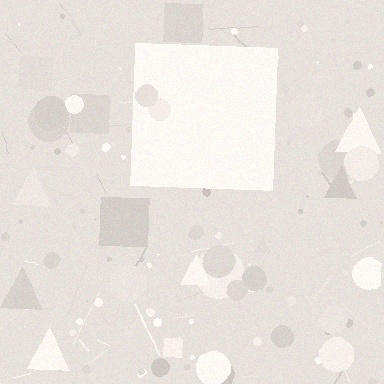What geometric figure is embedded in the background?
A square is embedded in the background.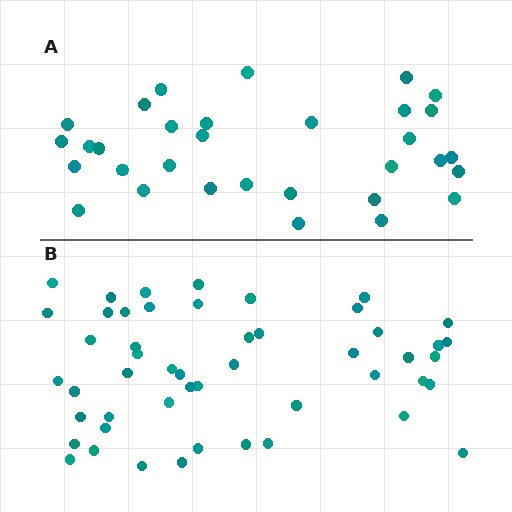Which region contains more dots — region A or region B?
Region B (the bottom region) has more dots.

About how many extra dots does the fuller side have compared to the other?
Region B has approximately 20 more dots than region A.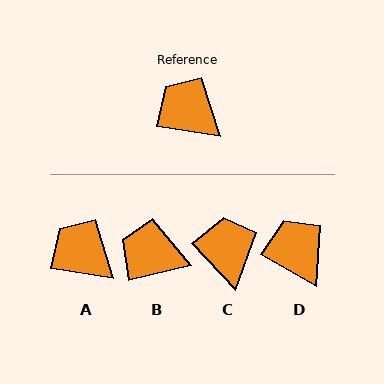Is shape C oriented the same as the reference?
No, it is off by about 38 degrees.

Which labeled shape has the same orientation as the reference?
A.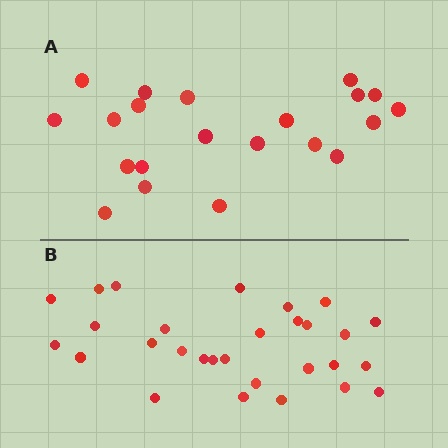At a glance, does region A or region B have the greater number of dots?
Region B (the bottom region) has more dots.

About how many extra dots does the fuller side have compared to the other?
Region B has roughly 8 or so more dots than region A.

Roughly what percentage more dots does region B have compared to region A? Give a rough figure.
About 40% more.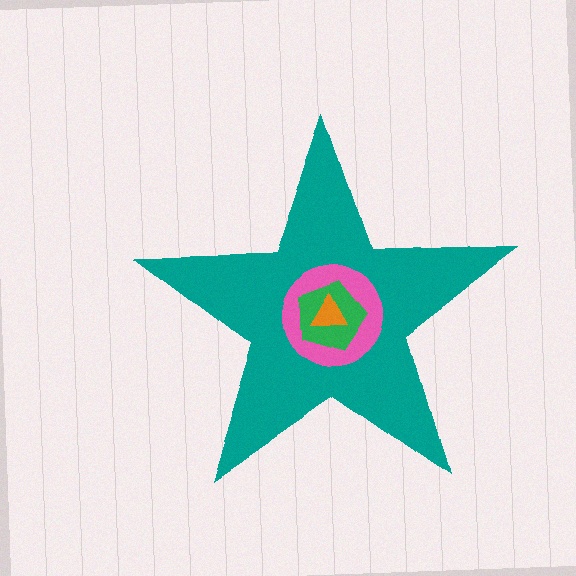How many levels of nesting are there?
4.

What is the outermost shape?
The teal star.